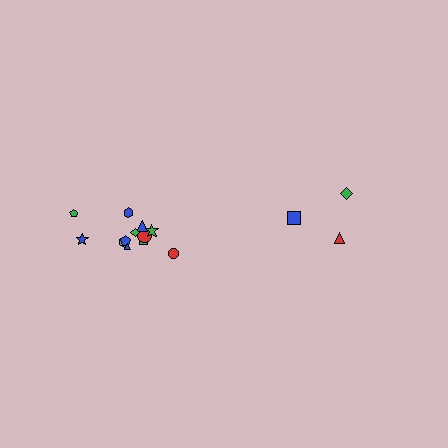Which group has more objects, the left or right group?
The left group.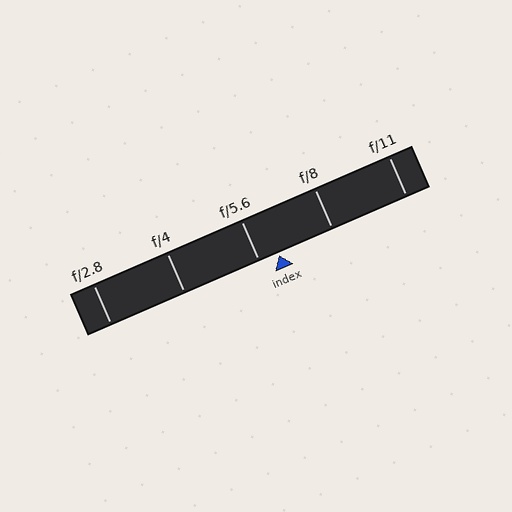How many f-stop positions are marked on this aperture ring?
There are 5 f-stop positions marked.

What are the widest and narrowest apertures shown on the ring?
The widest aperture shown is f/2.8 and the narrowest is f/11.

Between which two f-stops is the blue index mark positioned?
The index mark is between f/5.6 and f/8.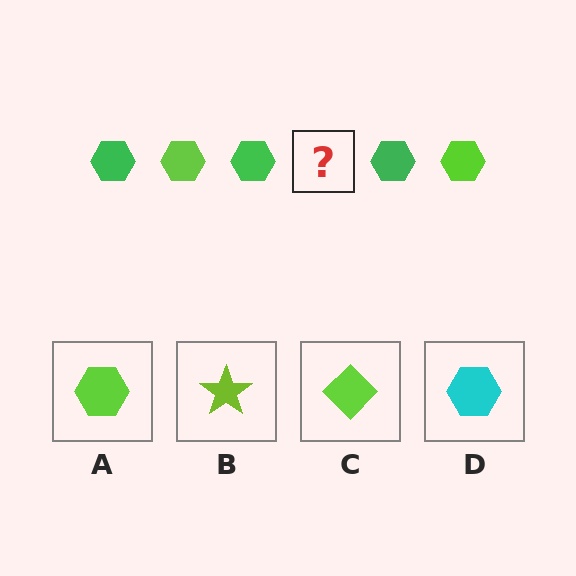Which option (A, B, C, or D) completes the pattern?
A.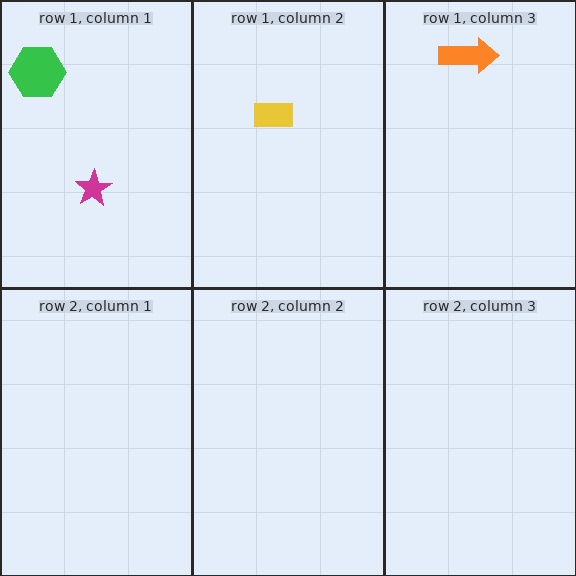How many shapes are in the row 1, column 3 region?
1.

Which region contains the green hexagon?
The row 1, column 1 region.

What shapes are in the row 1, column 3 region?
The orange arrow.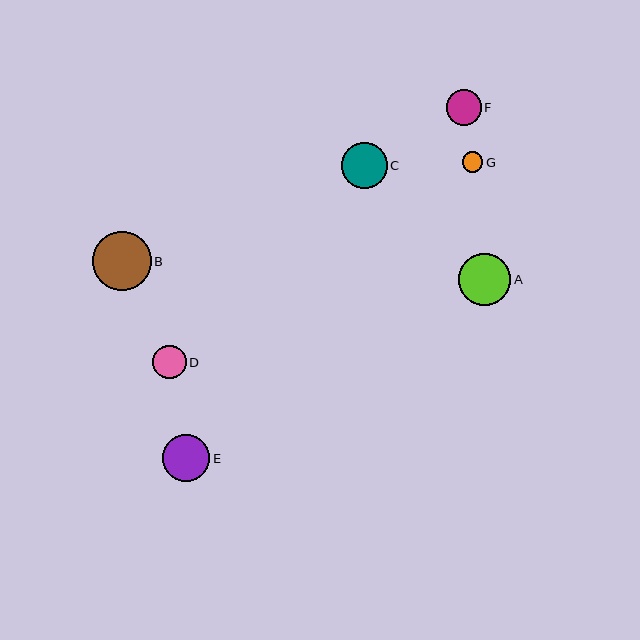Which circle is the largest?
Circle B is the largest with a size of approximately 58 pixels.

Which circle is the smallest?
Circle G is the smallest with a size of approximately 20 pixels.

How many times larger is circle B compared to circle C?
Circle B is approximately 1.3 times the size of circle C.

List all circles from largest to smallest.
From largest to smallest: B, A, E, C, F, D, G.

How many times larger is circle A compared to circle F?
Circle A is approximately 1.5 times the size of circle F.